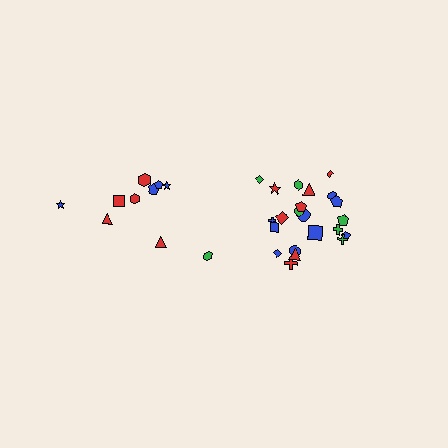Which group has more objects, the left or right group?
The right group.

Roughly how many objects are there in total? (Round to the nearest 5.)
Roughly 30 objects in total.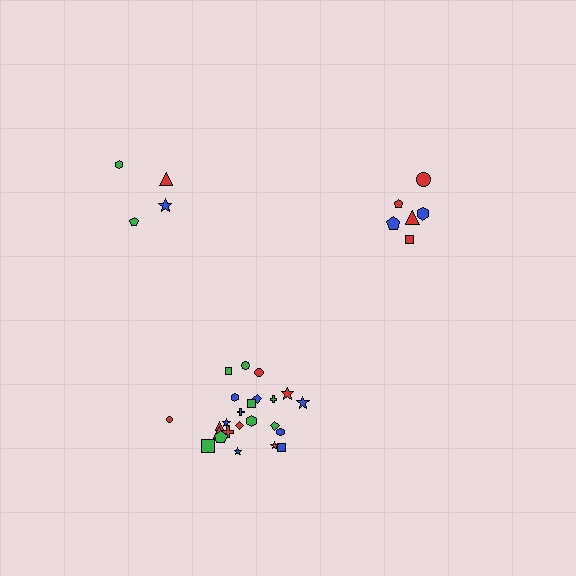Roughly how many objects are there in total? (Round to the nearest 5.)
Roughly 35 objects in total.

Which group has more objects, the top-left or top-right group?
The top-right group.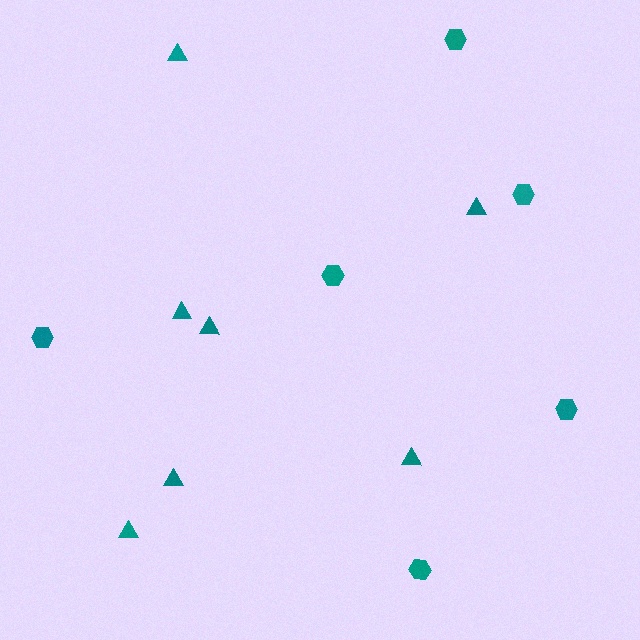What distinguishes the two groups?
There are 2 groups: one group of triangles (7) and one group of hexagons (6).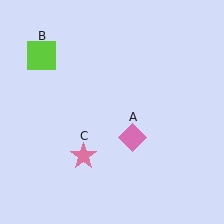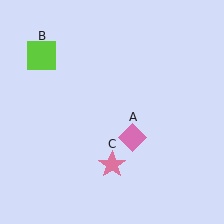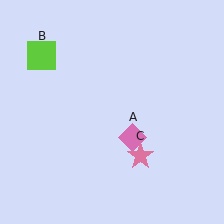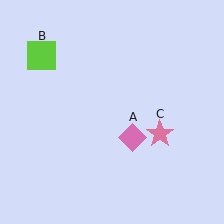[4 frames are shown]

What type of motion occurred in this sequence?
The pink star (object C) rotated counterclockwise around the center of the scene.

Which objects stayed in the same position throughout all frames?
Pink diamond (object A) and lime square (object B) remained stationary.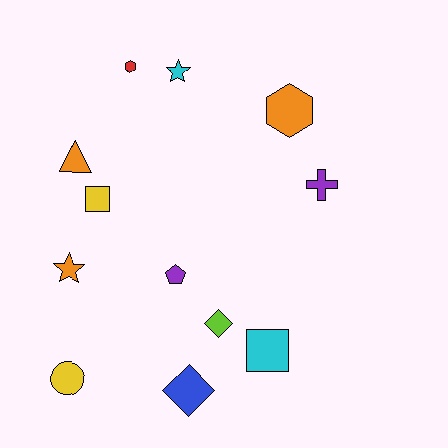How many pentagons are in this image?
There is 1 pentagon.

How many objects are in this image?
There are 12 objects.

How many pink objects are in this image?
There are no pink objects.